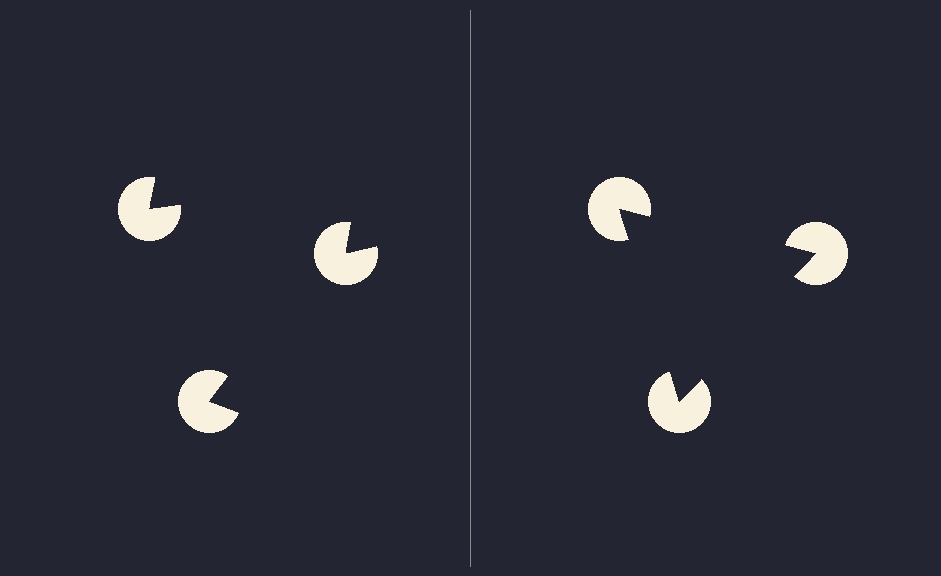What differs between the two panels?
The pac-man discs are positioned identically on both sides; only the wedge orientations differ. On the right they align to a triangle; on the left they are misaligned.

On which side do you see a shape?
An illusory triangle appears on the right side. On the left side the wedge cuts are rotated, so no coherent shape forms.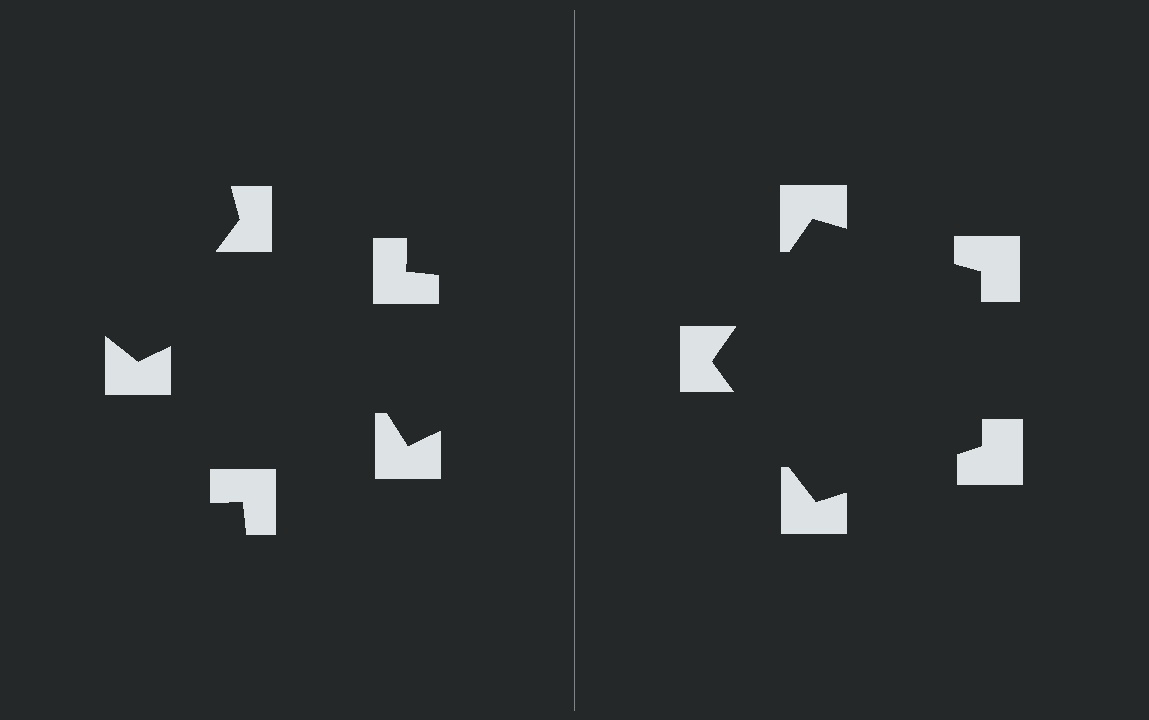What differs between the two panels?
The notched squares are positioned identically on both sides; only the wedge orientations differ. On the right they align to a pentagon; on the left they are misaligned.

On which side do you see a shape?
An illusory pentagon appears on the right side. On the left side the wedge cuts are rotated, so no coherent shape forms.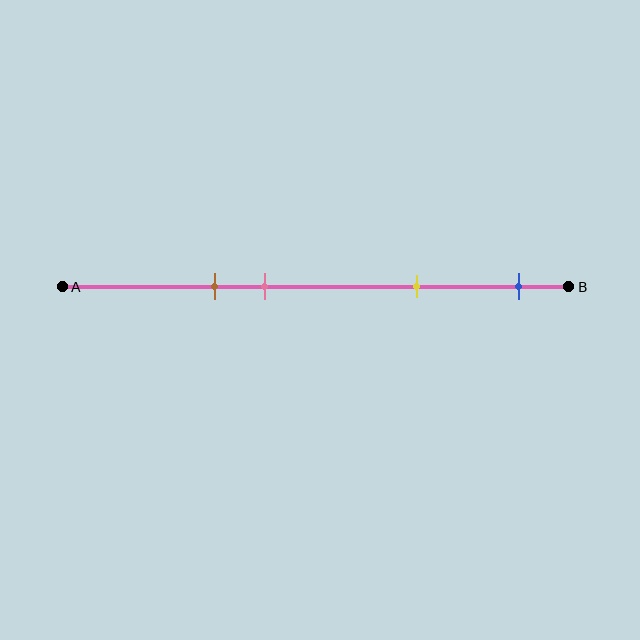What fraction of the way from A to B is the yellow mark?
The yellow mark is approximately 70% (0.7) of the way from A to B.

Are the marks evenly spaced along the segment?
No, the marks are not evenly spaced.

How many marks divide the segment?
There are 4 marks dividing the segment.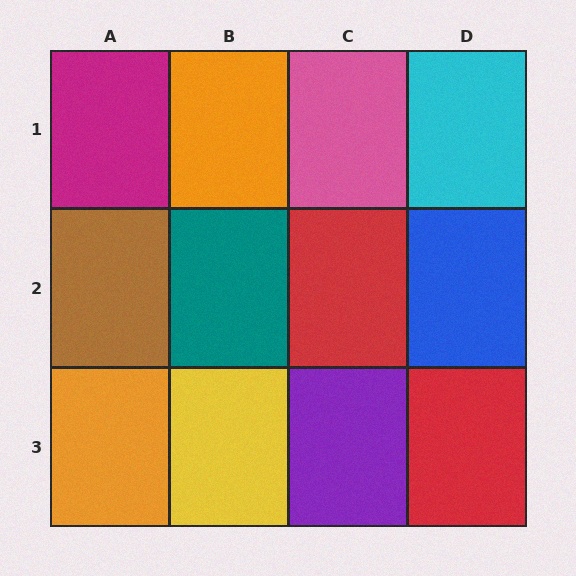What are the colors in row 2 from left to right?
Brown, teal, red, blue.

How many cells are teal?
1 cell is teal.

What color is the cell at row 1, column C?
Pink.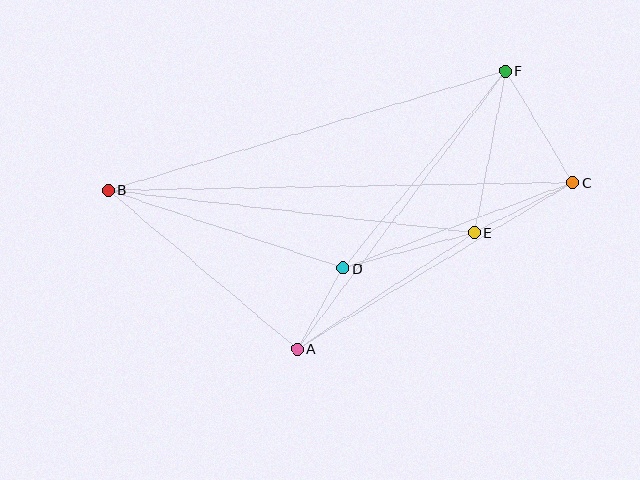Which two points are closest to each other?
Points A and D are closest to each other.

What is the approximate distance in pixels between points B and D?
The distance between B and D is approximately 248 pixels.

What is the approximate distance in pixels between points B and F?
The distance between B and F is approximately 415 pixels.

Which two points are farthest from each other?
Points B and C are farthest from each other.